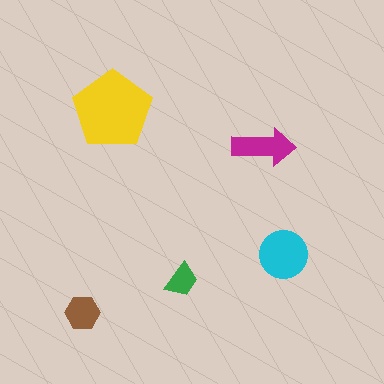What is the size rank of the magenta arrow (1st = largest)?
3rd.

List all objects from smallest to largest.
The green trapezoid, the brown hexagon, the magenta arrow, the cyan circle, the yellow pentagon.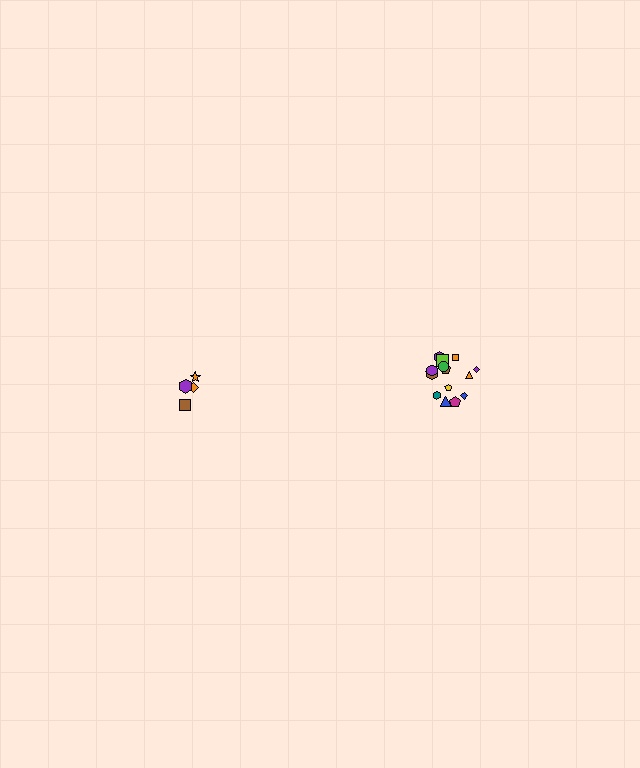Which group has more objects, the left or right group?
The right group.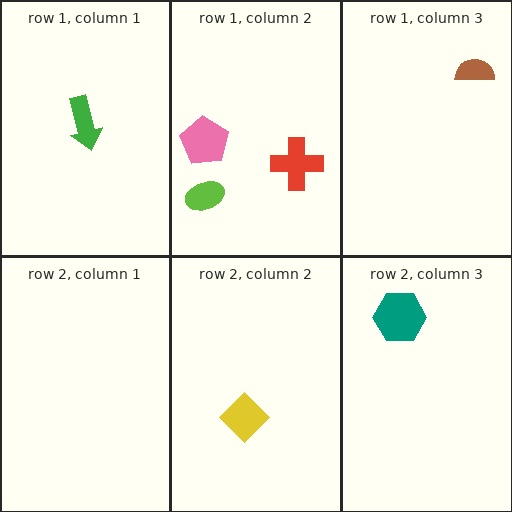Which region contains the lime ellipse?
The row 1, column 2 region.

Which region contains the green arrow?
The row 1, column 1 region.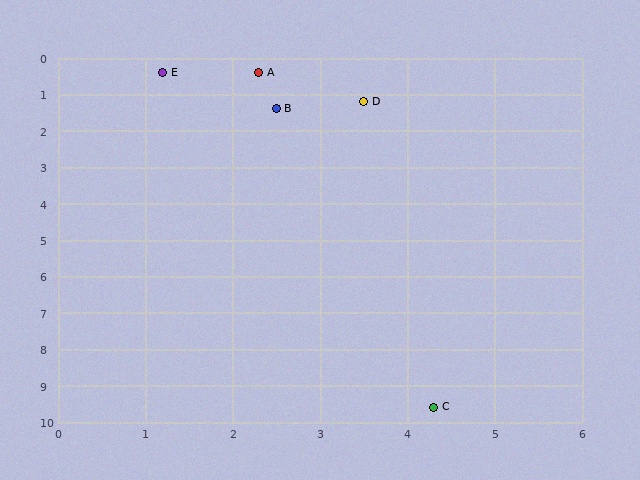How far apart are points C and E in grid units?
Points C and E are about 9.7 grid units apart.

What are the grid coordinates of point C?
Point C is at approximately (4.3, 9.6).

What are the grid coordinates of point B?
Point B is at approximately (2.5, 1.4).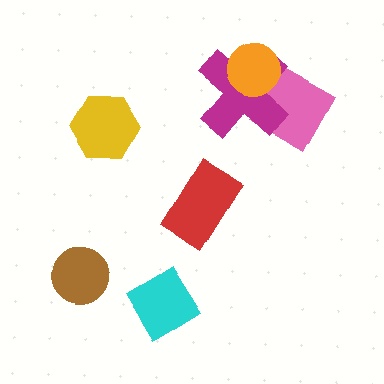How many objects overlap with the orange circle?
2 objects overlap with the orange circle.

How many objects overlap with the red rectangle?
0 objects overlap with the red rectangle.